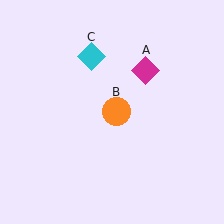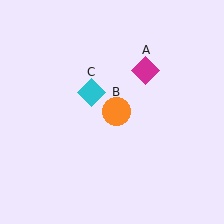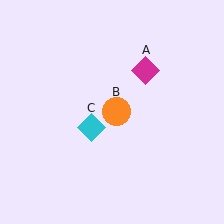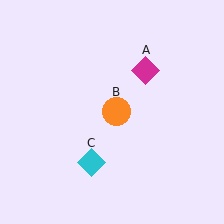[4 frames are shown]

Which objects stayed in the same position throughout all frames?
Magenta diamond (object A) and orange circle (object B) remained stationary.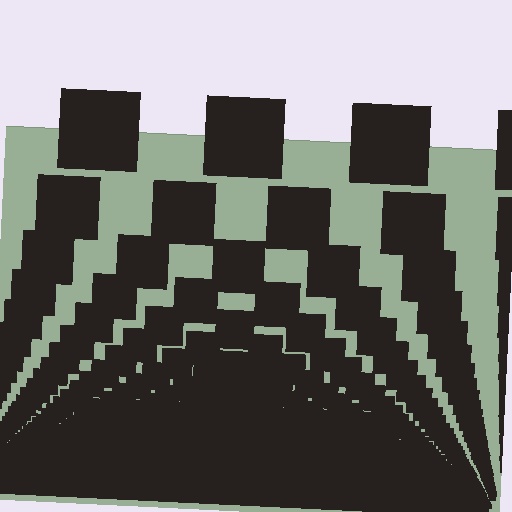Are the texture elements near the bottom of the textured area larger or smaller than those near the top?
Smaller. The gradient is inverted — elements near the bottom are smaller and denser.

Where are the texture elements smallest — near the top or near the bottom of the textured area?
Near the bottom.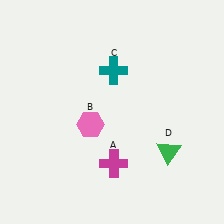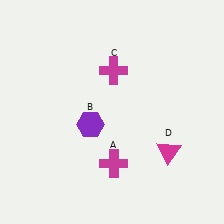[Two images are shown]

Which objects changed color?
B changed from pink to purple. C changed from teal to magenta. D changed from green to magenta.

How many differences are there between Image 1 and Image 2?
There are 3 differences between the two images.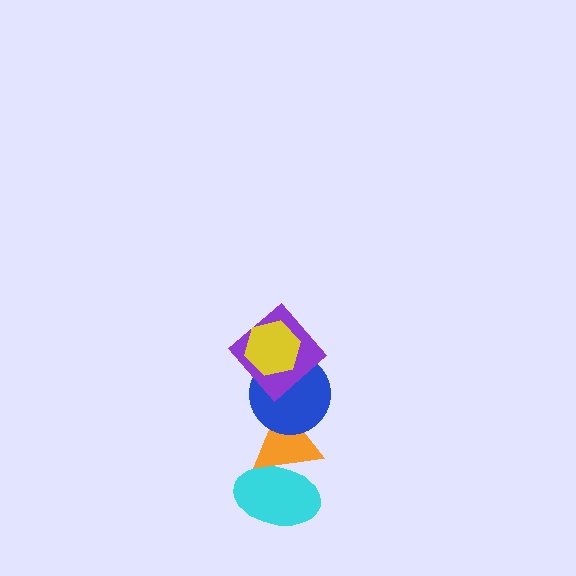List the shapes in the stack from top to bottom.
From top to bottom: the yellow hexagon, the purple diamond, the blue circle, the orange triangle, the cyan ellipse.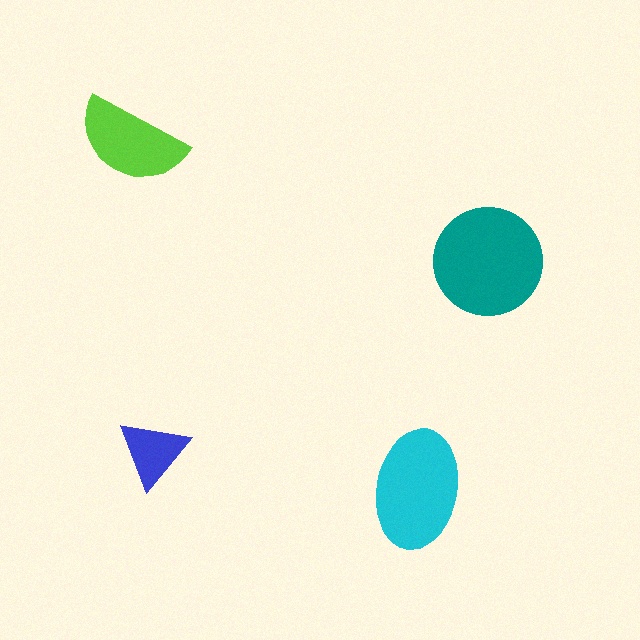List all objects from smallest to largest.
The blue triangle, the lime semicircle, the cyan ellipse, the teal circle.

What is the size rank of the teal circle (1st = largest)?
1st.